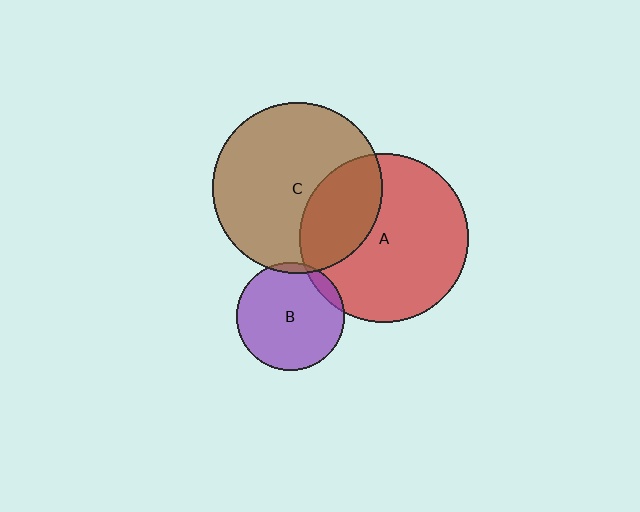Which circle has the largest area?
Circle C (brown).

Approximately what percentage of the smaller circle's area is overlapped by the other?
Approximately 5%.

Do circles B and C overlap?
Yes.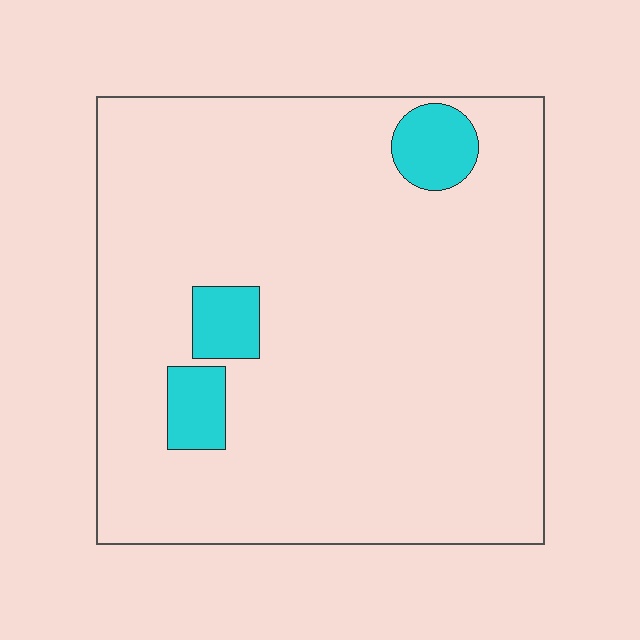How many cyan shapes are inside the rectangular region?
3.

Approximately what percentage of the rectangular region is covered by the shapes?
Approximately 10%.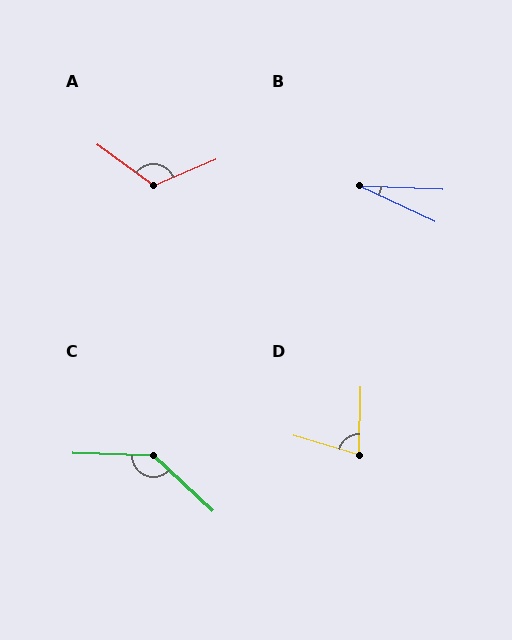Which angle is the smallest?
B, at approximately 22 degrees.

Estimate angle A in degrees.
Approximately 121 degrees.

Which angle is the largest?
C, at approximately 138 degrees.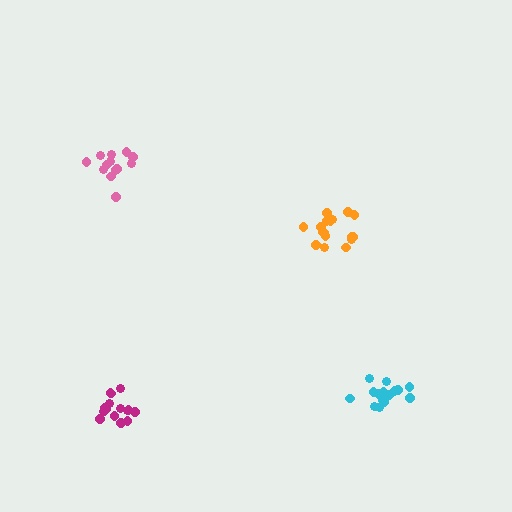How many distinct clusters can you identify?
There are 4 distinct clusters.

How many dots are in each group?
Group 1: 17 dots, Group 2: 15 dots, Group 3: 15 dots, Group 4: 13 dots (60 total).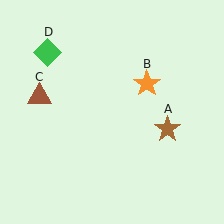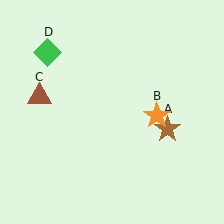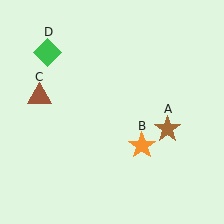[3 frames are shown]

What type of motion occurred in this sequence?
The orange star (object B) rotated clockwise around the center of the scene.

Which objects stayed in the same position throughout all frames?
Brown star (object A) and brown triangle (object C) and green diamond (object D) remained stationary.